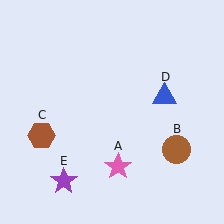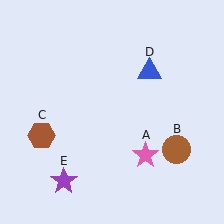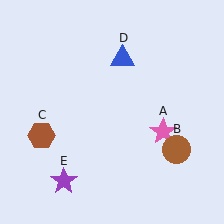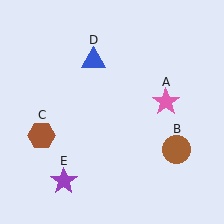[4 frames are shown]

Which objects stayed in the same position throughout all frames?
Brown circle (object B) and brown hexagon (object C) and purple star (object E) remained stationary.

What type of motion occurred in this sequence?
The pink star (object A), blue triangle (object D) rotated counterclockwise around the center of the scene.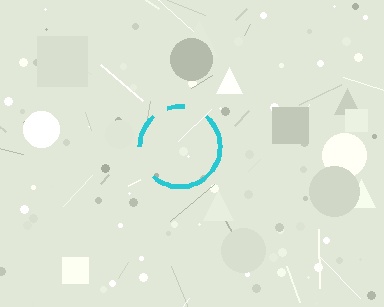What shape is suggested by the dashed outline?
The dashed outline suggests a circle.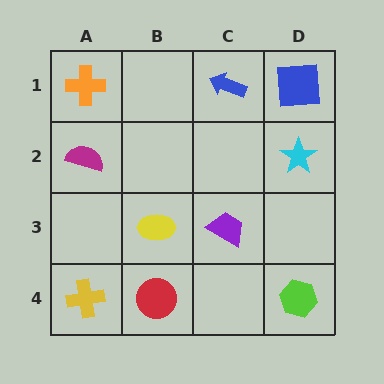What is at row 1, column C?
A blue arrow.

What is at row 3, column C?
A purple trapezoid.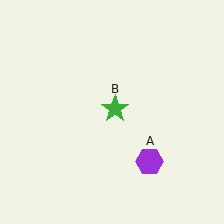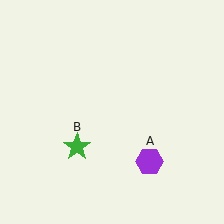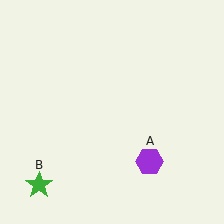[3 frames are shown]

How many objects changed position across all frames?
1 object changed position: green star (object B).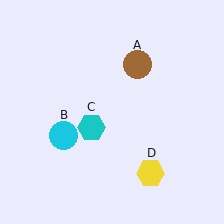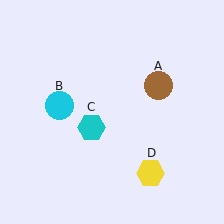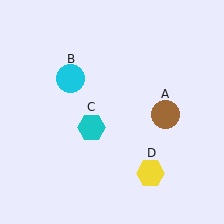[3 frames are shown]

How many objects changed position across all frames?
2 objects changed position: brown circle (object A), cyan circle (object B).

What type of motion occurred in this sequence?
The brown circle (object A), cyan circle (object B) rotated clockwise around the center of the scene.